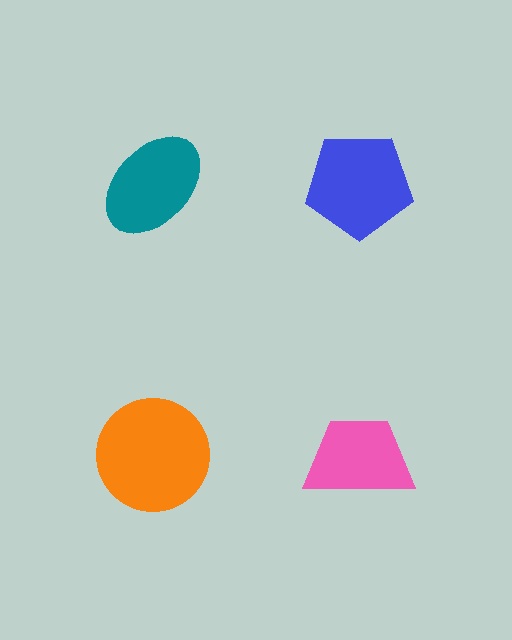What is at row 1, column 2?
A blue pentagon.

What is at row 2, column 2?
A pink trapezoid.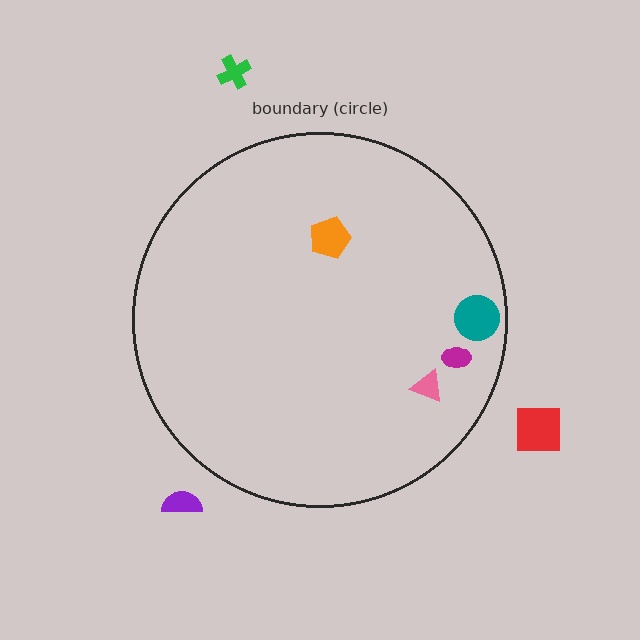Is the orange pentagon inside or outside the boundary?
Inside.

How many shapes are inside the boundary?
4 inside, 3 outside.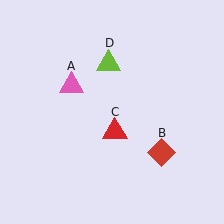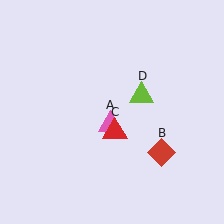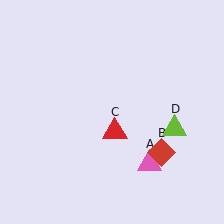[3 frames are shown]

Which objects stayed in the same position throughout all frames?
Red diamond (object B) and red triangle (object C) remained stationary.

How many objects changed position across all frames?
2 objects changed position: pink triangle (object A), lime triangle (object D).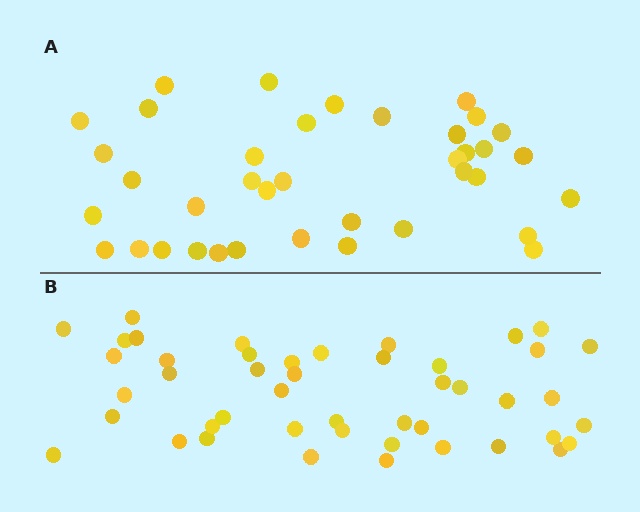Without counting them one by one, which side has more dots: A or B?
Region B (the bottom region) has more dots.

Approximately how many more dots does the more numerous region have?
Region B has roughly 8 or so more dots than region A.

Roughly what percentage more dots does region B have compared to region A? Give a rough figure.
About 20% more.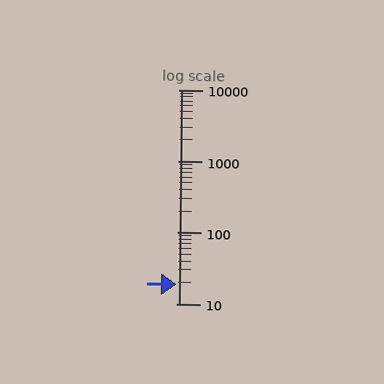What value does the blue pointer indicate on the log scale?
The pointer indicates approximately 19.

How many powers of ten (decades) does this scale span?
The scale spans 3 decades, from 10 to 10000.